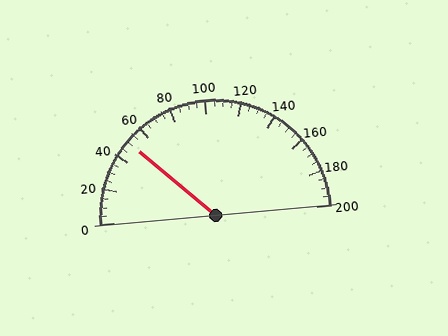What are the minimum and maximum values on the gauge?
The gauge ranges from 0 to 200.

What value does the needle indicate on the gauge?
The needle indicates approximately 50.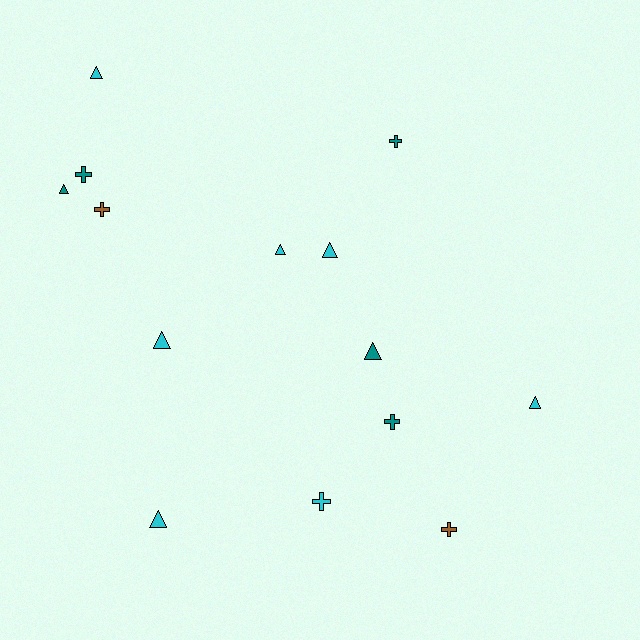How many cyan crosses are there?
There is 1 cyan cross.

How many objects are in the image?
There are 14 objects.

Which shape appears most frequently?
Triangle, with 8 objects.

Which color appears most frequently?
Cyan, with 7 objects.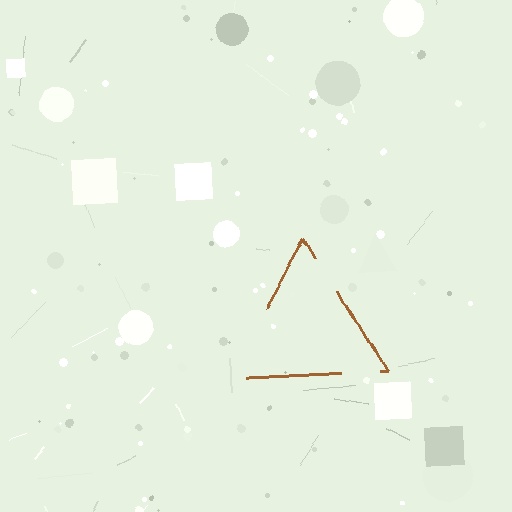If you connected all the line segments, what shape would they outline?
They would outline a triangle.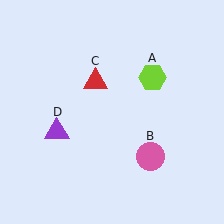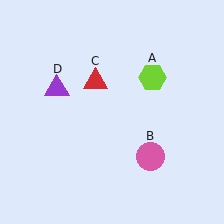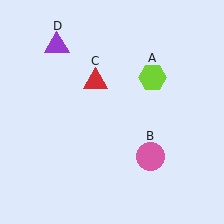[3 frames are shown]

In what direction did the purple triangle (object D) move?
The purple triangle (object D) moved up.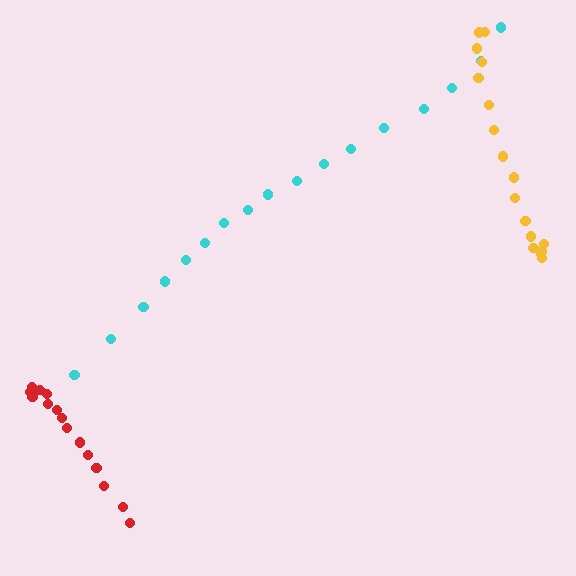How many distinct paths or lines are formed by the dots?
There are 3 distinct paths.